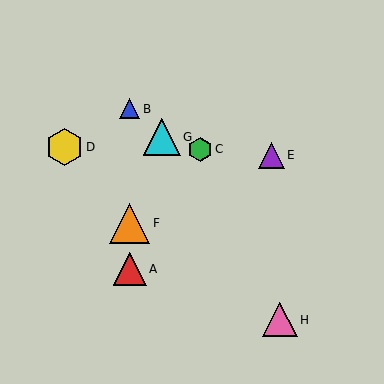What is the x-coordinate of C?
Object C is at x≈200.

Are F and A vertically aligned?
Yes, both are at x≈130.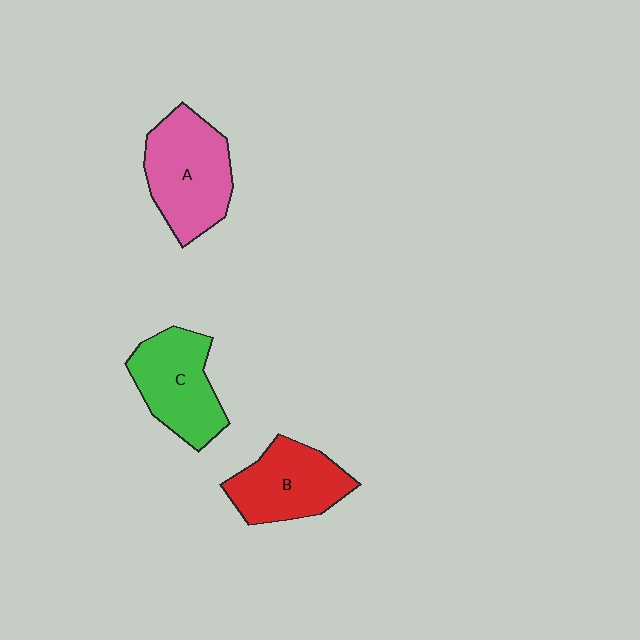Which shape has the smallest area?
Shape B (red).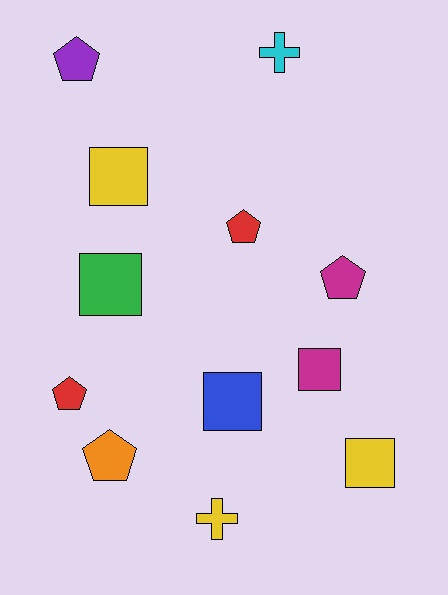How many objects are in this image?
There are 12 objects.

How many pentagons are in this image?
There are 5 pentagons.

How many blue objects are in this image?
There is 1 blue object.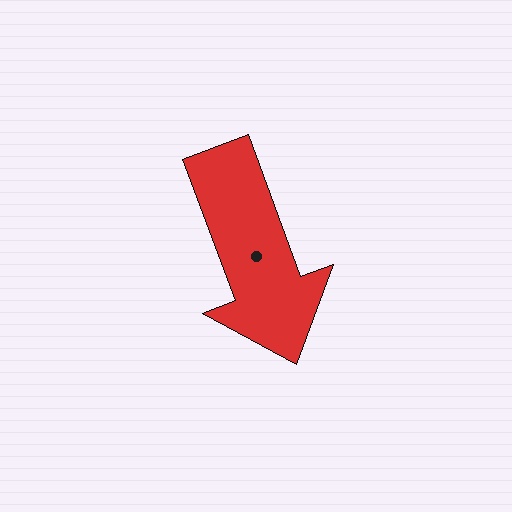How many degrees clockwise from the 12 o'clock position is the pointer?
Approximately 160 degrees.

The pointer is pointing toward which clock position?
Roughly 5 o'clock.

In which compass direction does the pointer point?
South.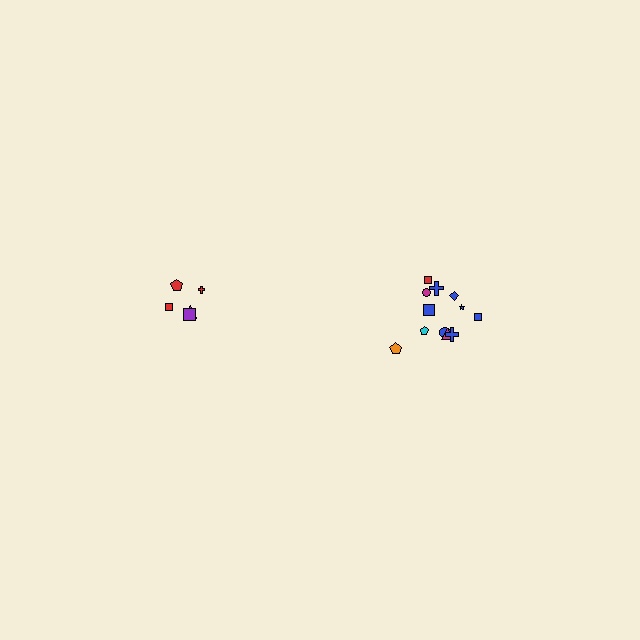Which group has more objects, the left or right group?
The right group.